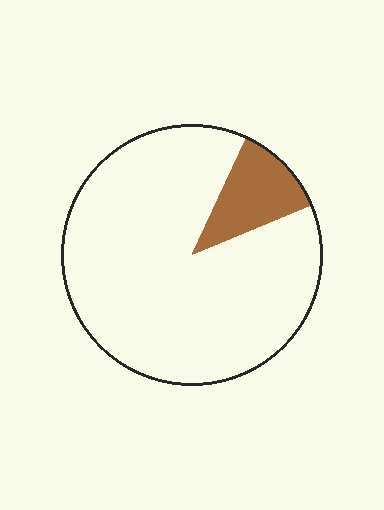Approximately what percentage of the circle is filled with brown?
Approximately 10%.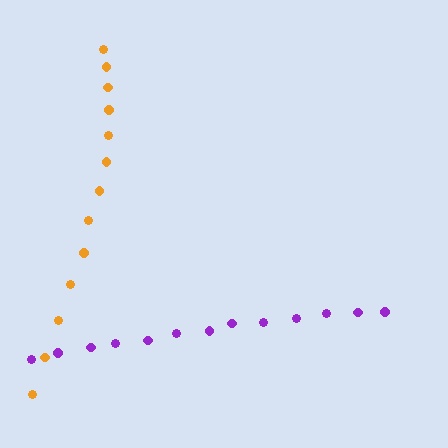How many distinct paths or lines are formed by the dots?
There are 2 distinct paths.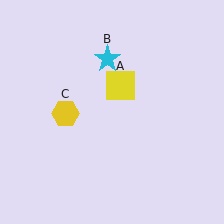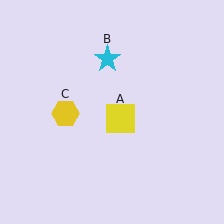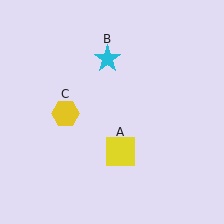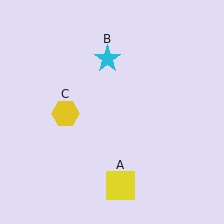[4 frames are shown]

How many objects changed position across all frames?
1 object changed position: yellow square (object A).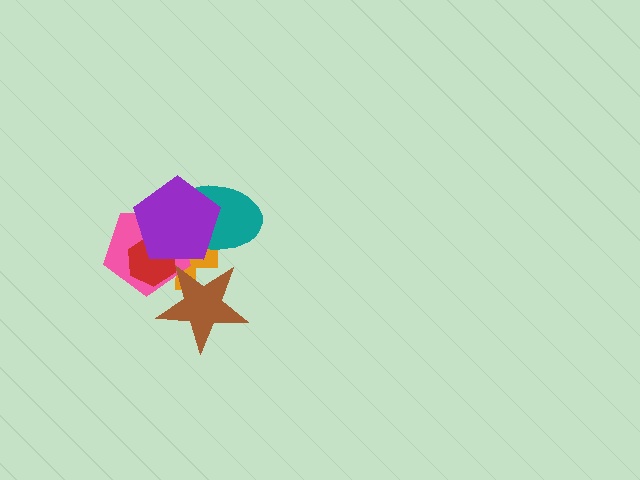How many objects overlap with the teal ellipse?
3 objects overlap with the teal ellipse.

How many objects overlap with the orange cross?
5 objects overlap with the orange cross.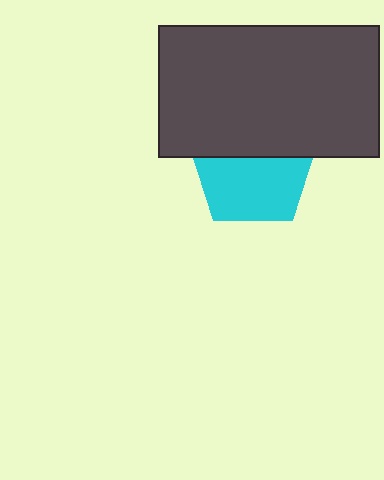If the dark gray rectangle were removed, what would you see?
You would see the complete cyan pentagon.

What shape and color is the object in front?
The object in front is a dark gray rectangle.